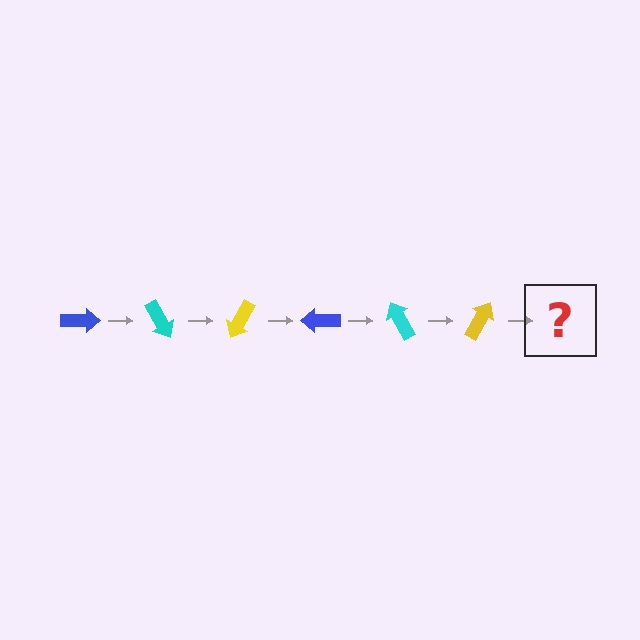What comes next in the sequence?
The next element should be a blue arrow, rotated 360 degrees from the start.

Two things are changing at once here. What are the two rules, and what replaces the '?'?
The two rules are that it rotates 60 degrees each step and the color cycles through blue, cyan, and yellow. The '?' should be a blue arrow, rotated 360 degrees from the start.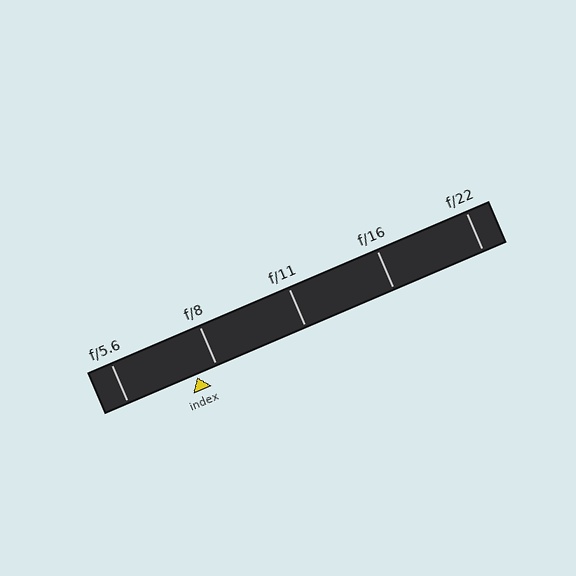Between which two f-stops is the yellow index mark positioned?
The index mark is between f/5.6 and f/8.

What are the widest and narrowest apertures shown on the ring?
The widest aperture shown is f/5.6 and the narrowest is f/22.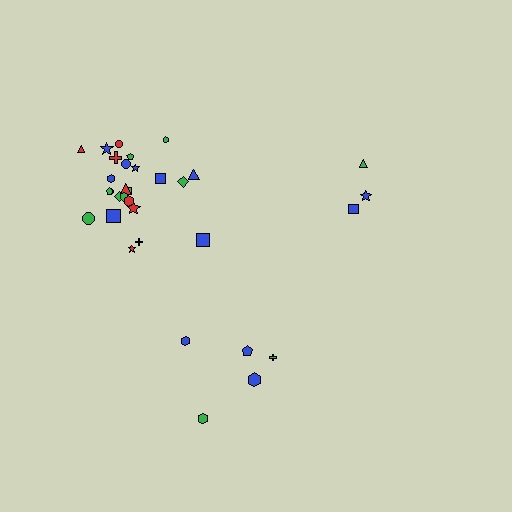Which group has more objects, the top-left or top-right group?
The top-left group.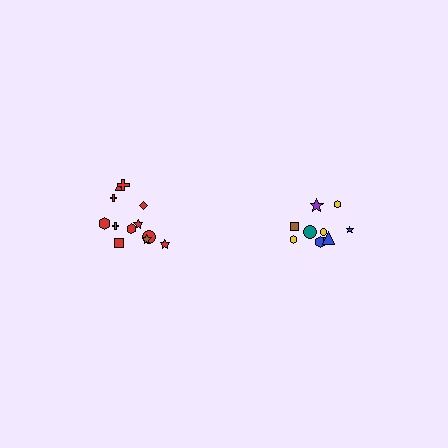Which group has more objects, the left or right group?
The left group.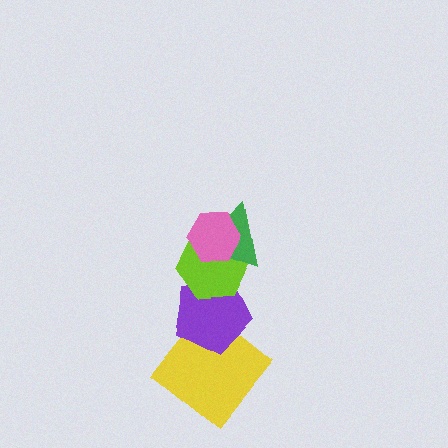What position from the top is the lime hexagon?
The lime hexagon is 3rd from the top.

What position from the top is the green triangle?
The green triangle is 2nd from the top.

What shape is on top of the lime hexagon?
The green triangle is on top of the lime hexagon.